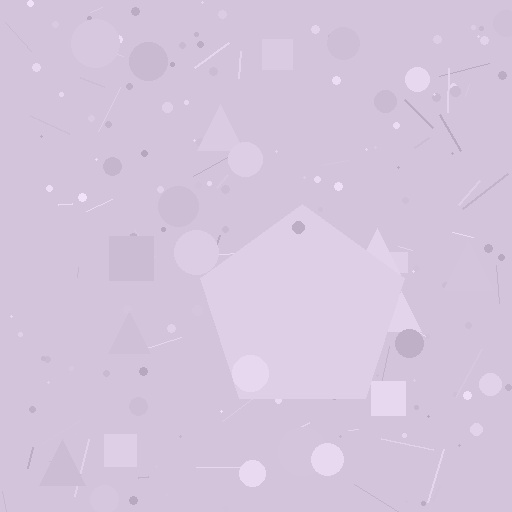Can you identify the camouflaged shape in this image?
The camouflaged shape is a pentagon.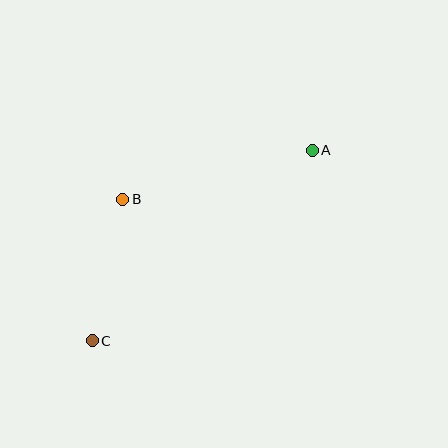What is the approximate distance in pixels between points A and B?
The distance between A and B is approximately 196 pixels.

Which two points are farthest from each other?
Points A and C are farthest from each other.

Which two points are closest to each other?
Points B and C are closest to each other.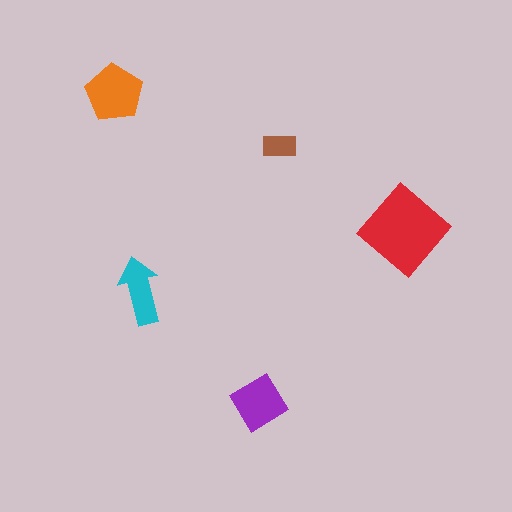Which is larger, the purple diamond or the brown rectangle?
The purple diamond.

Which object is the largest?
The red diamond.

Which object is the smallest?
The brown rectangle.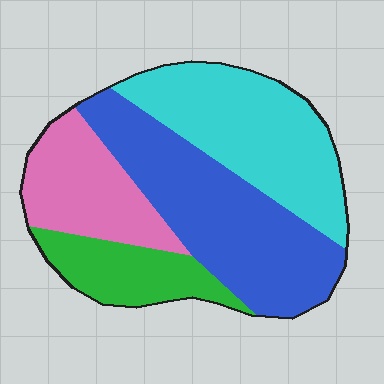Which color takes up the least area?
Green, at roughly 15%.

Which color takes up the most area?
Blue, at roughly 35%.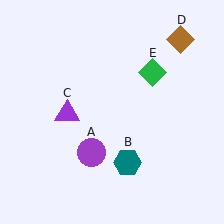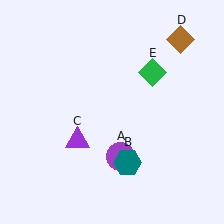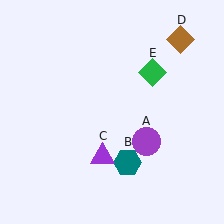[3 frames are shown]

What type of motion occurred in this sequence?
The purple circle (object A), purple triangle (object C) rotated counterclockwise around the center of the scene.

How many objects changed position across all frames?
2 objects changed position: purple circle (object A), purple triangle (object C).